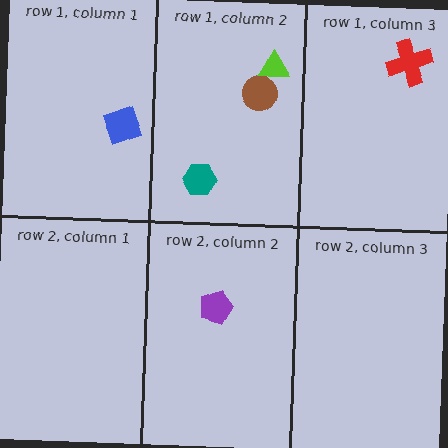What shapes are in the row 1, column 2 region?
The brown circle, the lime triangle, the teal hexagon.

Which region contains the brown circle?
The row 1, column 2 region.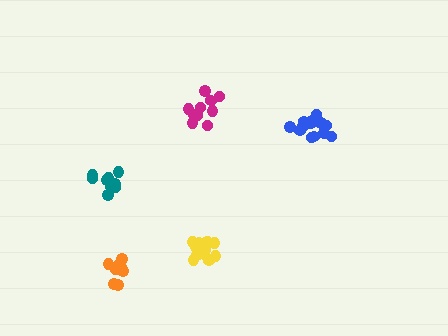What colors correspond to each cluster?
The clusters are colored: teal, blue, yellow, orange, magenta.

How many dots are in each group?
Group 1: 9 dots, Group 2: 14 dots, Group 3: 14 dots, Group 4: 9 dots, Group 5: 10 dots (56 total).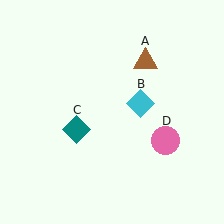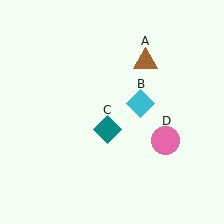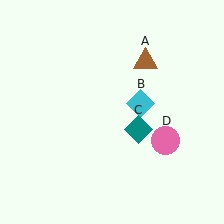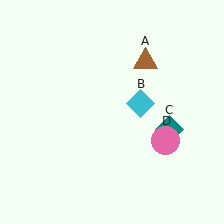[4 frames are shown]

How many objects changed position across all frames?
1 object changed position: teal diamond (object C).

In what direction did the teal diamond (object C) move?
The teal diamond (object C) moved right.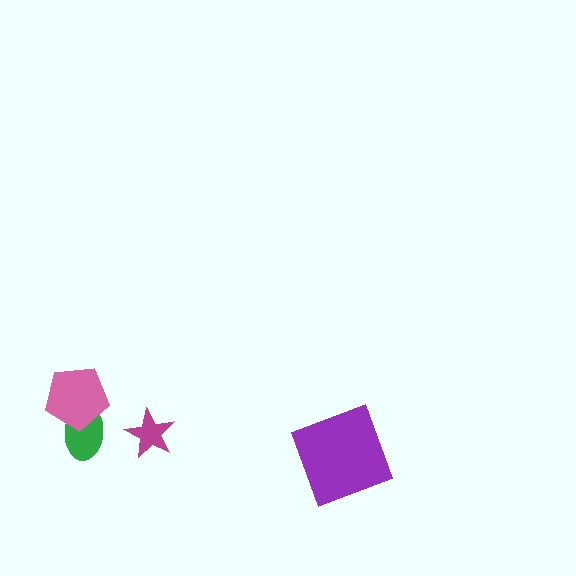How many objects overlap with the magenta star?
0 objects overlap with the magenta star.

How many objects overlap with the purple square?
0 objects overlap with the purple square.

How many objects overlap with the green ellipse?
1 object overlaps with the green ellipse.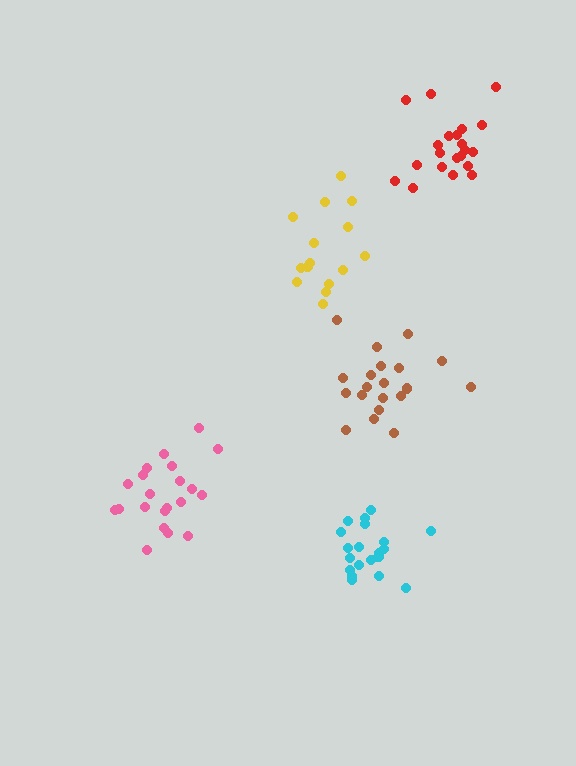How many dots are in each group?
Group 1: 15 dots, Group 2: 21 dots, Group 3: 21 dots, Group 4: 20 dots, Group 5: 21 dots (98 total).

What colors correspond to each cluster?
The clusters are colored: yellow, red, cyan, brown, pink.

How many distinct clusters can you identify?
There are 5 distinct clusters.